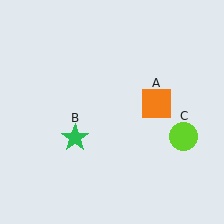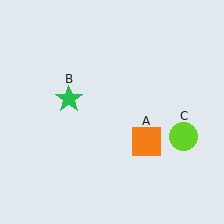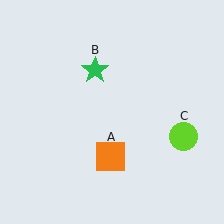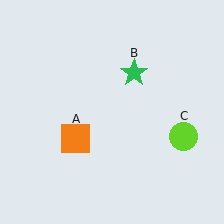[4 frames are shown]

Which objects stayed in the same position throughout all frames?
Lime circle (object C) remained stationary.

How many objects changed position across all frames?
2 objects changed position: orange square (object A), green star (object B).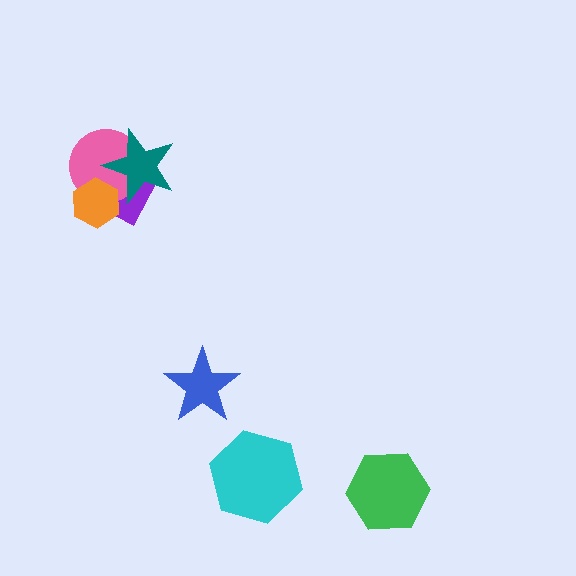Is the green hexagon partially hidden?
No, no other shape covers it.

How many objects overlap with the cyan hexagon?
0 objects overlap with the cyan hexagon.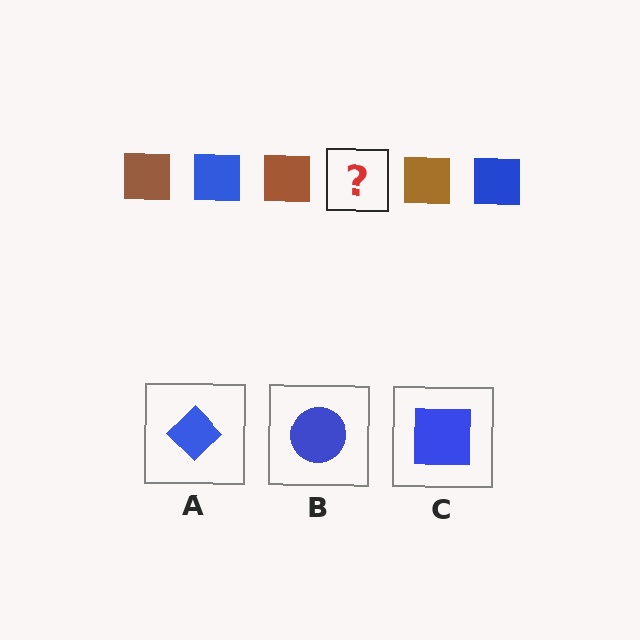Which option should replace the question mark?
Option C.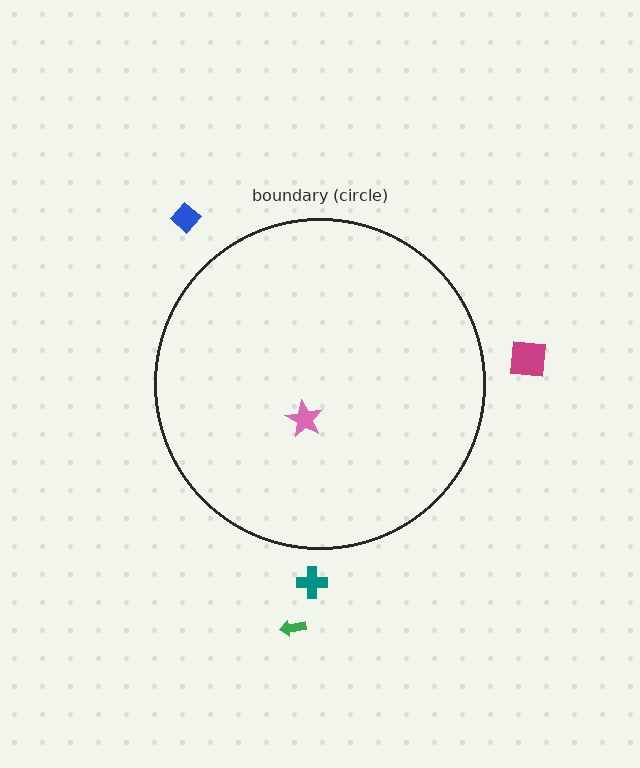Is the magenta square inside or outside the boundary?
Outside.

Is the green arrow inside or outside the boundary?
Outside.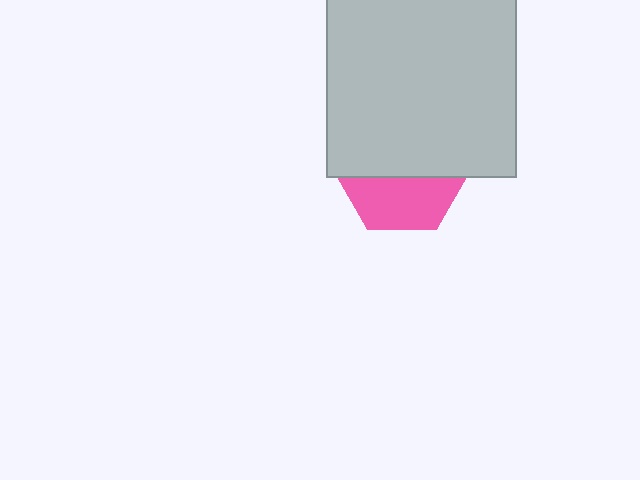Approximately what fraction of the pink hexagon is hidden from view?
Roughly 59% of the pink hexagon is hidden behind the light gray square.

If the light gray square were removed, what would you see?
You would see the complete pink hexagon.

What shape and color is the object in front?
The object in front is a light gray square.